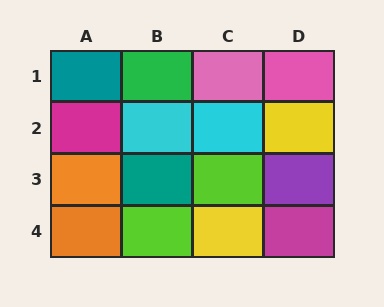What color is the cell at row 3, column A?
Orange.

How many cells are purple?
1 cell is purple.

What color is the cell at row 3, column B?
Teal.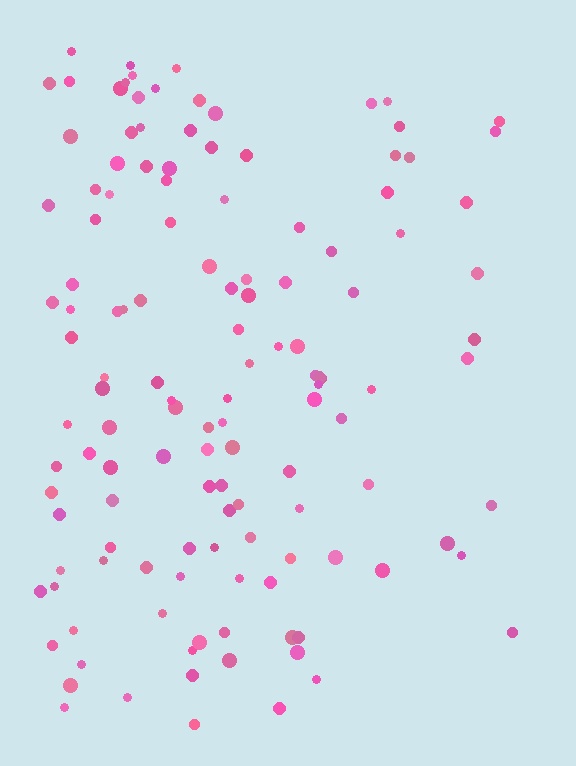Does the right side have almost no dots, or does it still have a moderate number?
Still a moderate number, just noticeably fewer than the left.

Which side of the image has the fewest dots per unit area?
The right.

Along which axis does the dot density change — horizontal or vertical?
Horizontal.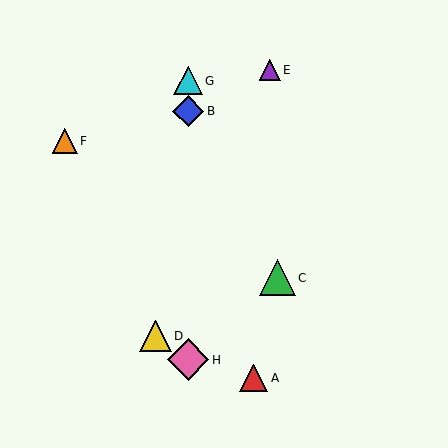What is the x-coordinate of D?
Object D is at x≈155.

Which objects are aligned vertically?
Objects B, G, H are aligned vertically.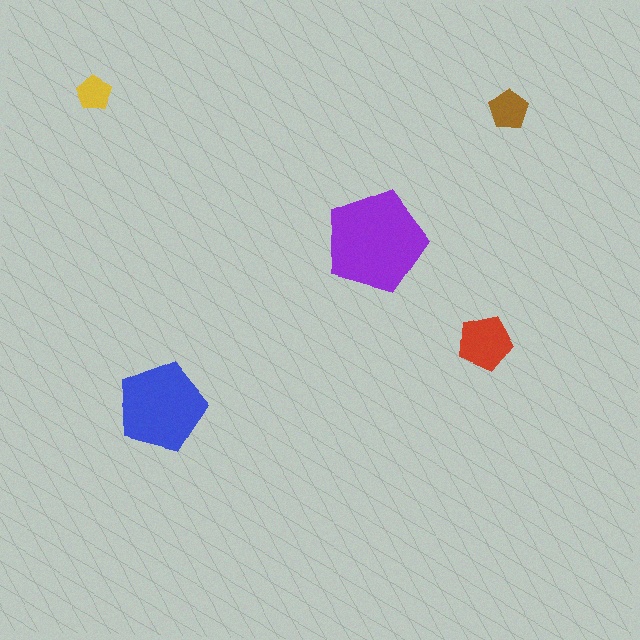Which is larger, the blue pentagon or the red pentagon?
The blue one.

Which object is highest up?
The yellow pentagon is topmost.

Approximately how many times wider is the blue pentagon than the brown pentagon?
About 2 times wider.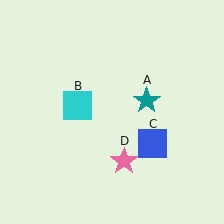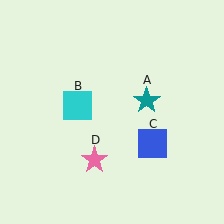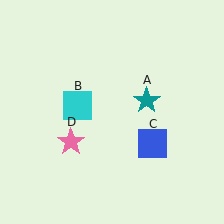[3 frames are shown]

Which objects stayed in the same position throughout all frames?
Teal star (object A) and cyan square (object B) and blue square (object C) remained stationary.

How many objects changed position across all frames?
1 object changed position: pink star (object D).